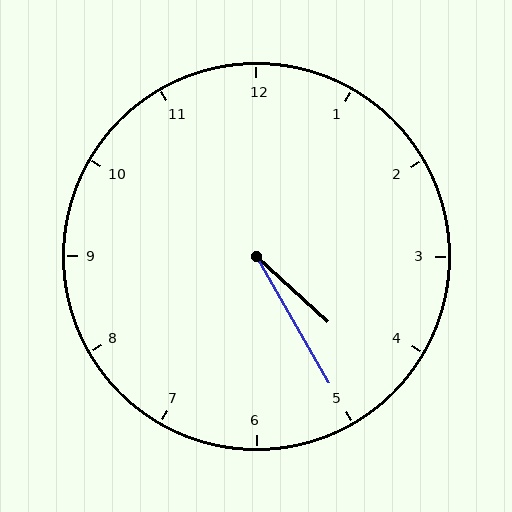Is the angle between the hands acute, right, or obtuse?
It is acute.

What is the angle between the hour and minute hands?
Approximately 18 degrees.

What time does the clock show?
4:25.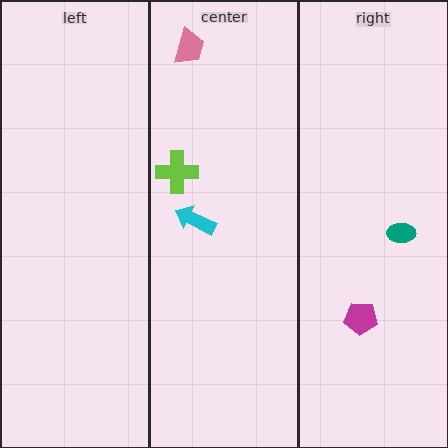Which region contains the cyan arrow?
The center region.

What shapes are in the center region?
The pink trapezoid, the cyan arrow, the lime cross.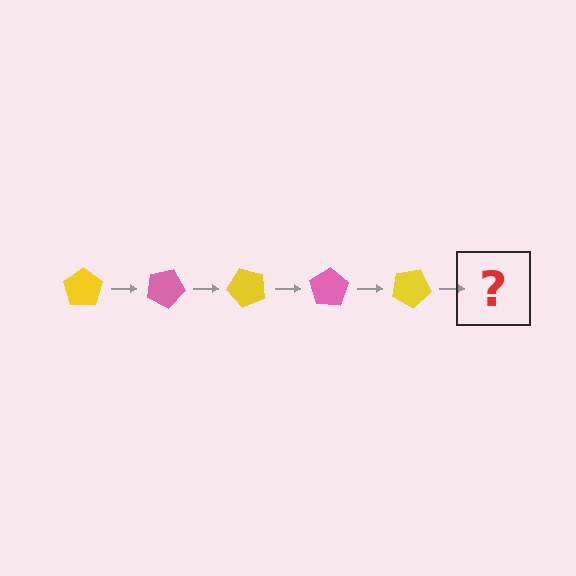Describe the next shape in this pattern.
It should be a pink pentagon, rotated 125 degrees from the start.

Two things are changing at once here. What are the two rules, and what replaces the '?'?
The two rules are that it rotates 25 degrees each step and the color cycles through yellow and pink. The '?' should be a pink pentagon, rotated 125 degrees from the start.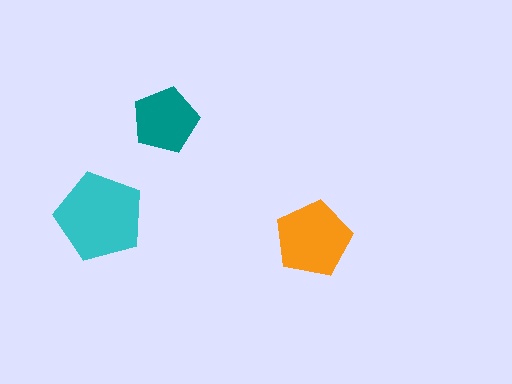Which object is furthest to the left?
The cyan pentagon is leftmost.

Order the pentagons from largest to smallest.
the cyan one, the orange one, the teal one.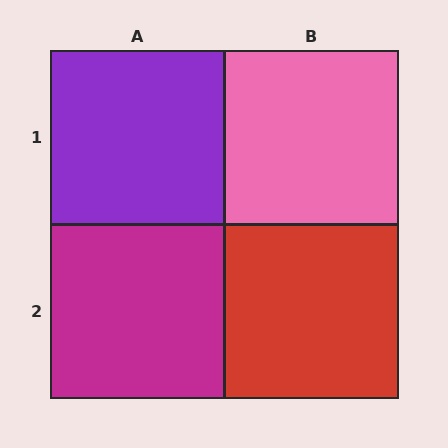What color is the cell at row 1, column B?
Pink.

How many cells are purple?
1 cell is purple.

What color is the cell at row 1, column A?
Purple.